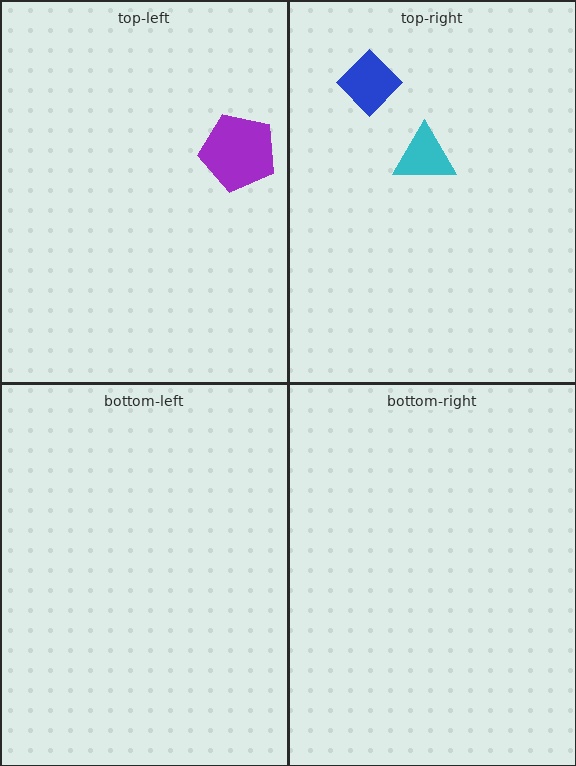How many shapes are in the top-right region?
2.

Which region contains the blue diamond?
The top-right region.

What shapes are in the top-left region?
The purple pentagon.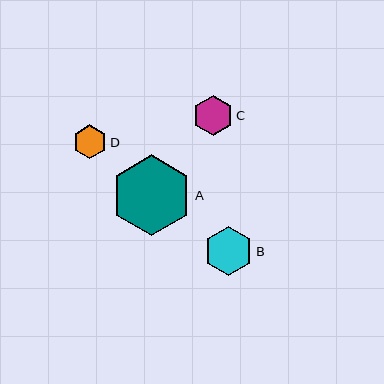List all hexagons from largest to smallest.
From largest to smallest: A, B, C, D.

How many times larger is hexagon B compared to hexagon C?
Hexagon B is approximately 1.2 times the size of hexagon C.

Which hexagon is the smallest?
Hexagon D is the smallest with a size of approximately 34 pixels.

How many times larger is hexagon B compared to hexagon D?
Hexagon B is approximately 1.4 times the size of hexagon D.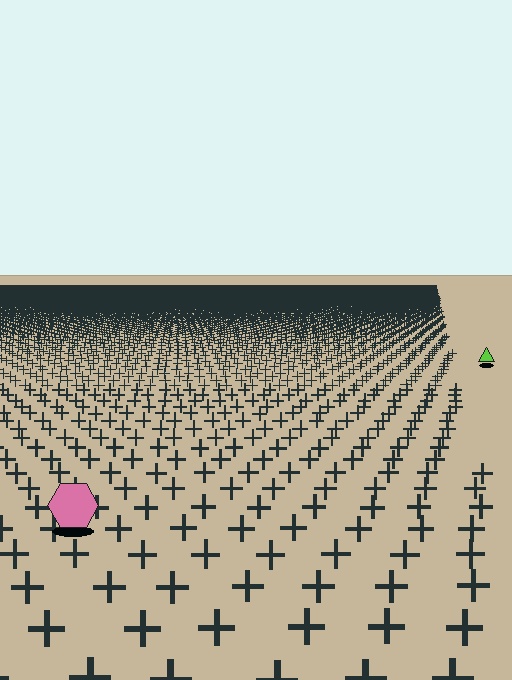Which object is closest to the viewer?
The pink hexagon is closest. The texture marks near it are larger and more spread out.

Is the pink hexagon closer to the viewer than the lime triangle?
Yes. The pink hexagon is closer — you can tell from the texture gradient: the ground texture is coarser near it.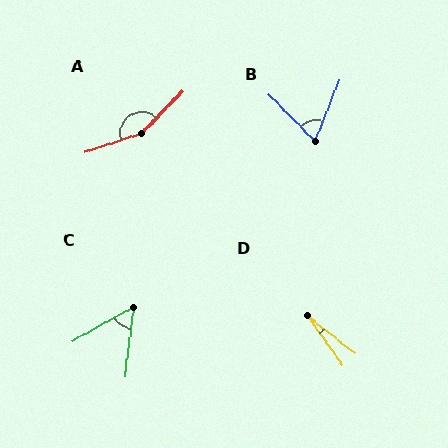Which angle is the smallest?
D, at approximately 16 degrees.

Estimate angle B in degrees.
Approximately 66 degrees.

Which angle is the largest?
A, at approximately 153 degrees.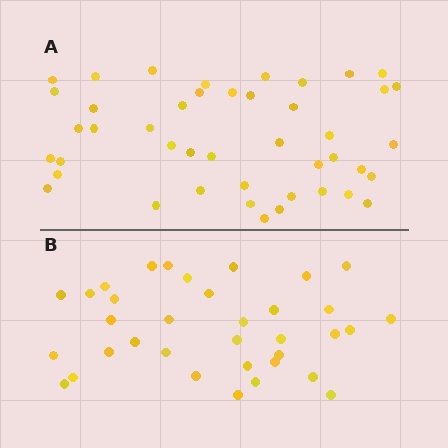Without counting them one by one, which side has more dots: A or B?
Region A (the top region) has more dots.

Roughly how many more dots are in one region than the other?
Region A has roughly 8 or so more dots than region B.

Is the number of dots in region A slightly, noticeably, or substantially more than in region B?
Region A has noticeably more, but not dramatically so. The ratio is roughly 1.3 to 1.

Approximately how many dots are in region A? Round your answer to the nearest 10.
About 40 dots. (The exact count is 44, which rounds to 40.)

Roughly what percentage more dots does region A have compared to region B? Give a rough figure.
About 25% more.